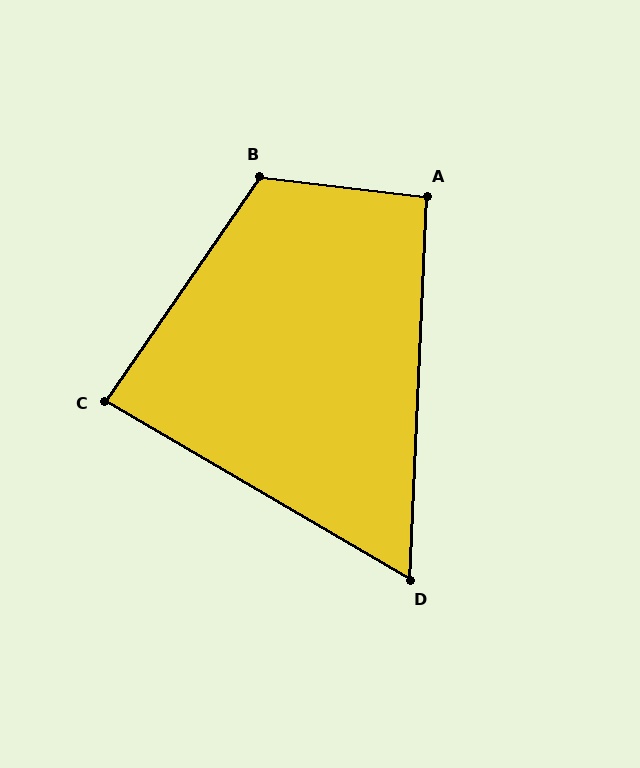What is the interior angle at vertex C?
Approximately 86 degrees (approximately right).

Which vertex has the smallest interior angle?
D, at approximately 62 degrees.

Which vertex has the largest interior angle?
B, at approximately 118 degrees.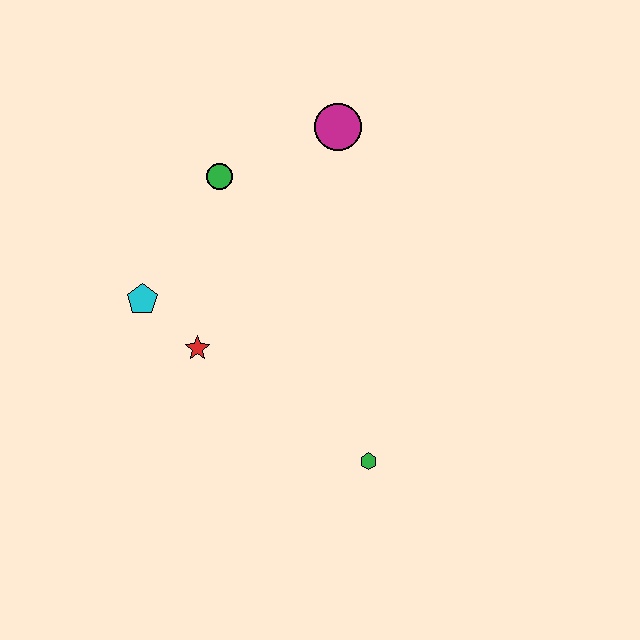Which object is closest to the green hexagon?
The red star is closest to the green hexagon.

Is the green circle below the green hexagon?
No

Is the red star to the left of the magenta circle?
Yes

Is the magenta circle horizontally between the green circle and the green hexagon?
Yes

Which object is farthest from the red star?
The magenta circle is farthest from the red star.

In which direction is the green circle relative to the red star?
The green circle is above the red star.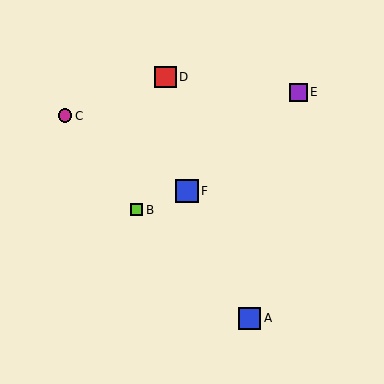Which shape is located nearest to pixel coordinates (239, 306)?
The blue square (labeled A) at (249, 318) is nearest to that location.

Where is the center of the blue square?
The center of the blue square is at (249, 318).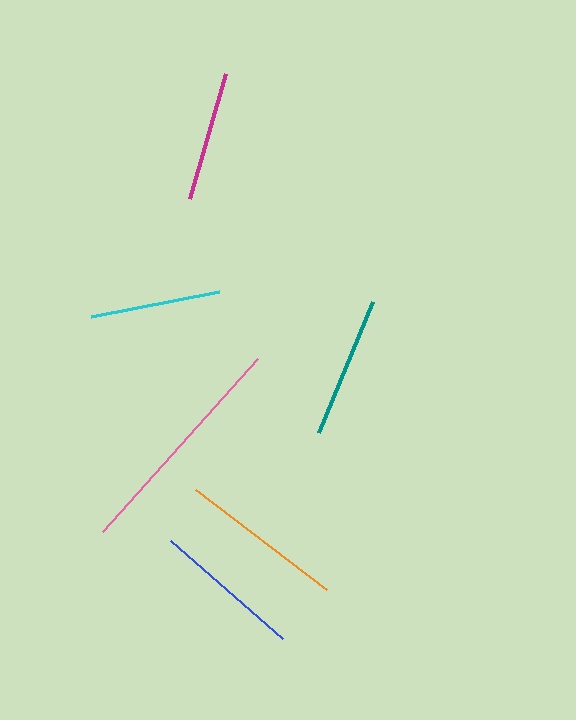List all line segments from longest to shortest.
From longest to shortest: pink, orange, blue, teal, cyan, magenta.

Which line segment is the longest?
The pink line is the longest at approximately 232 pixels.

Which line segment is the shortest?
The magenta line is the shortest at approximately 130 pixels.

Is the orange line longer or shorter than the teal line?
The orange line is longer than the teal line.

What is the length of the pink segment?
The pink segment is approximately 232 pixels long.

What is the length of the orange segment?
The orange segment is approximately 165 pixels long.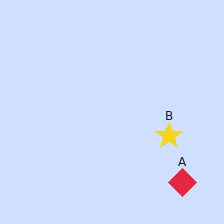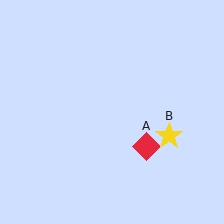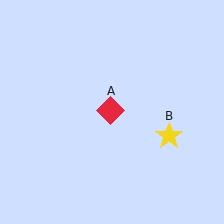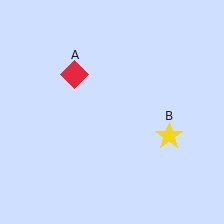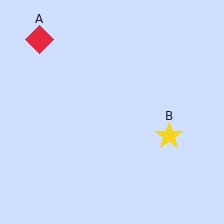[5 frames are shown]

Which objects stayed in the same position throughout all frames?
Yellow star (object B) remained stationary.